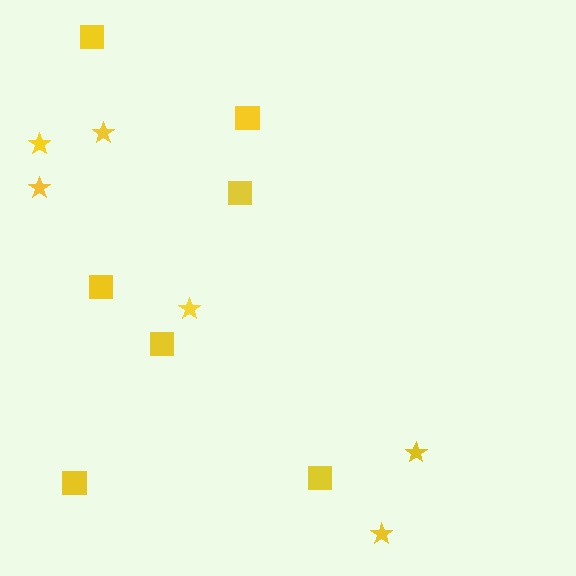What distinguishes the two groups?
There are 2 groups: one group of stars (6) and one group of squares (7).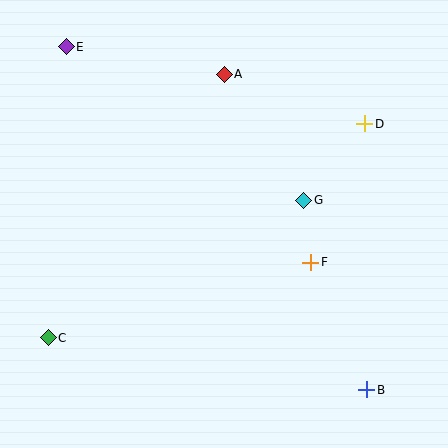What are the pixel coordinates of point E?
Point E is at (66, 47).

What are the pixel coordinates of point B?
Point B is at (367, 390).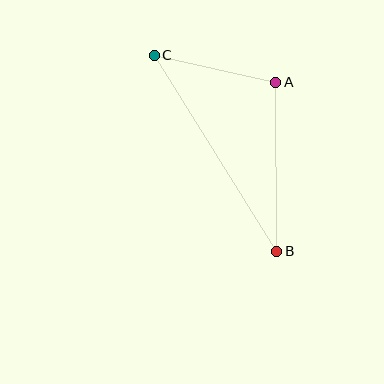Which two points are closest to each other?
Points A and C are closest to each other.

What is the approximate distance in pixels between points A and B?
The distance between A and B is approximately 169 pixels.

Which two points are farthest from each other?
Points B and C are farthest from each other.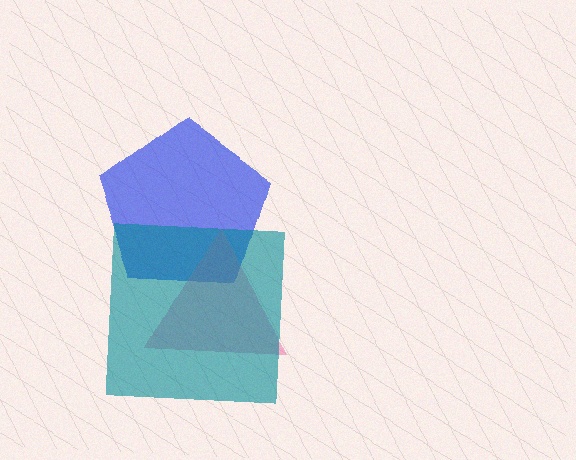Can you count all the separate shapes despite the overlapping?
Yes, there are 3 separate shapes.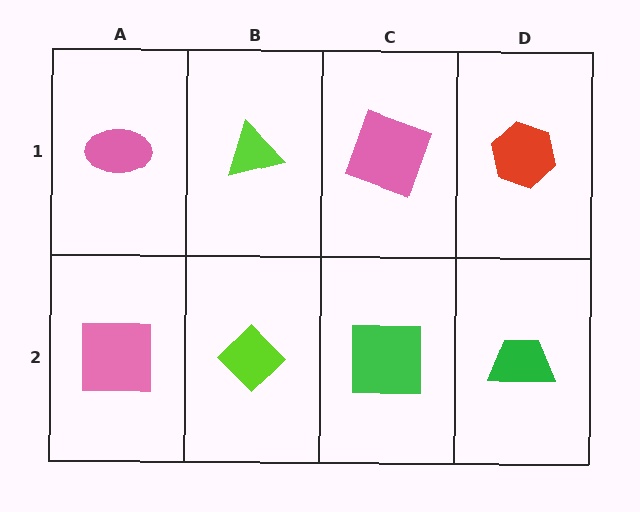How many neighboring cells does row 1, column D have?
2.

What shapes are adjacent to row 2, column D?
A red hexagon (row 1, column D), a green square (row 2, column C).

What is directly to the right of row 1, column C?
A red hexagon.